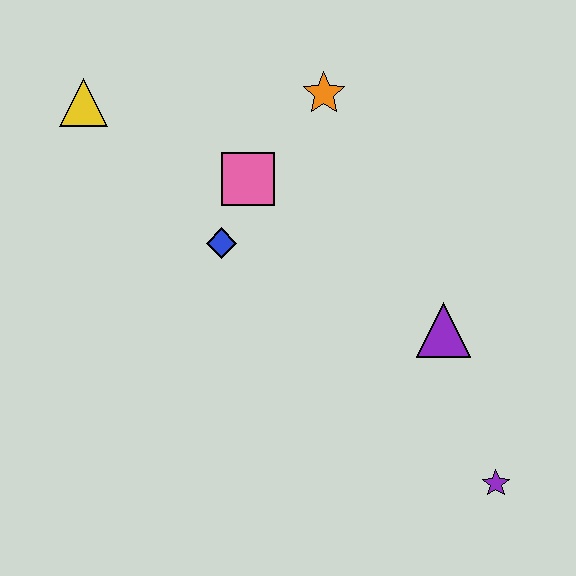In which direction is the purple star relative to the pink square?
The purple star is below the pink square.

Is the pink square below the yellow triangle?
Yes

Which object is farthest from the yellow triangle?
The purple star is farthest from the yellow triangle.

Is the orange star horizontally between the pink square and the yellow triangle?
No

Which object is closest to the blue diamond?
The pink square is closest to the blue diamond.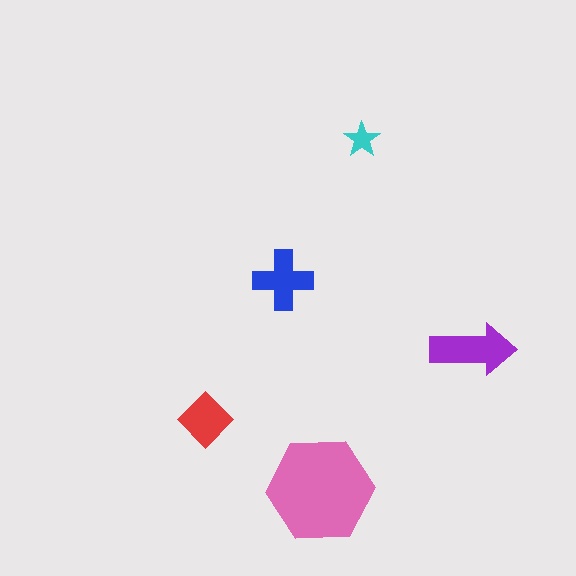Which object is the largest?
The pink hexagon.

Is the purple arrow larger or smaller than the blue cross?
Larger.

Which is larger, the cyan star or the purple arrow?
The purple arrow.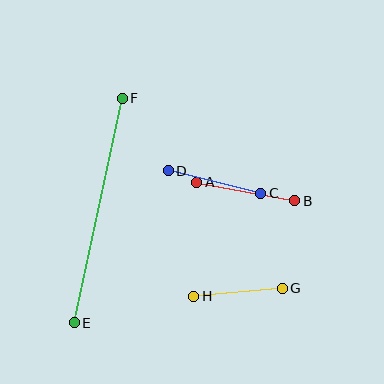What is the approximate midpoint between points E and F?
The midpoint is at approximately (98, 210) pixels.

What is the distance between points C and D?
The distance is approximately 95 pixels.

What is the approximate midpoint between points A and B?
The midpoint is at approximately (246, 192) pixels.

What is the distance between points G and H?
The distance is approximately 89 pixels.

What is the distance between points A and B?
The distance is approximately 100 pixels.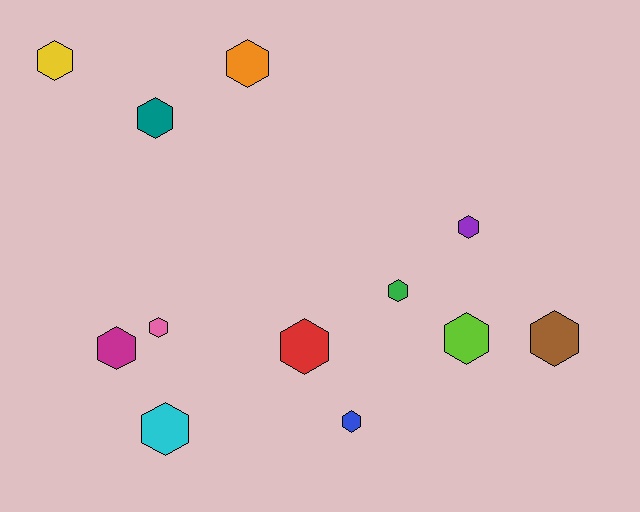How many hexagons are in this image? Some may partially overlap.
There are 12 hexagons.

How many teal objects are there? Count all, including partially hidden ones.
There is 1 teal object.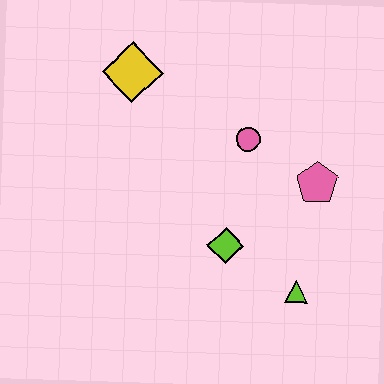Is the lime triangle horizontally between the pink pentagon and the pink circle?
Yes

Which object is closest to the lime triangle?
The lime diamond is closest to the lime triangle.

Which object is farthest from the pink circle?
The lime triangle is farthest from the pink circle.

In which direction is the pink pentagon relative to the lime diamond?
The pink pentagon is to the right of the lime diamond.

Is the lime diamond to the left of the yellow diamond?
No